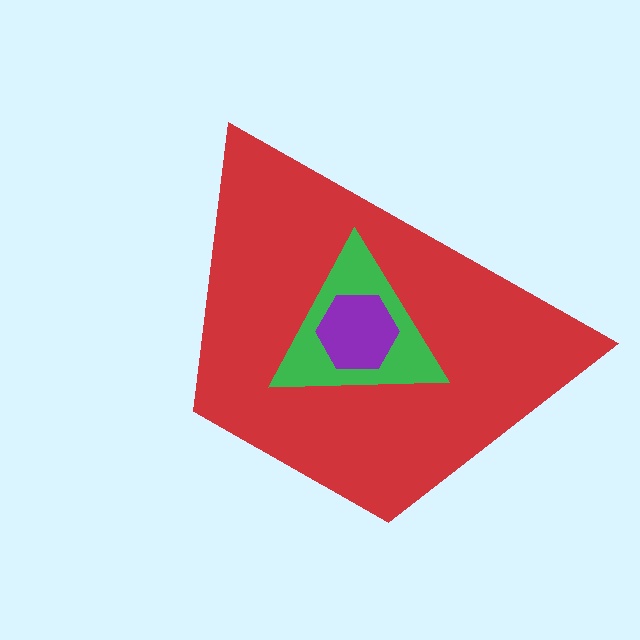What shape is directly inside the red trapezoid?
The green triangle.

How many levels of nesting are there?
3.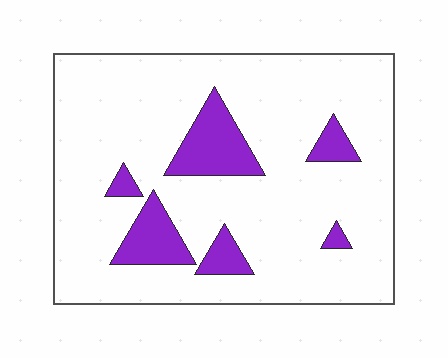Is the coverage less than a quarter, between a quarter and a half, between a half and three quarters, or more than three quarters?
Less than a quarter.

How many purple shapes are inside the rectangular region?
6.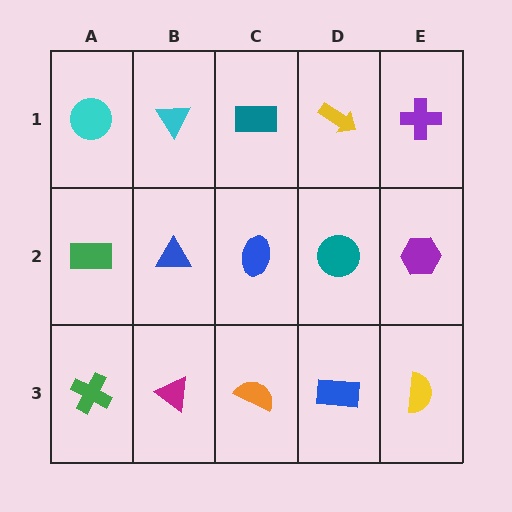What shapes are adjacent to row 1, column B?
A blue triangle (row 2, column B), a cyan circle (row 1, column A), a teal rectangle (row 1, column C).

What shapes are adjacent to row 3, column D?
A teal circle (row 2, column D), an orange semicircle (row 3, column C), a yellow semicircle (row 3, column E).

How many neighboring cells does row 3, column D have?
3.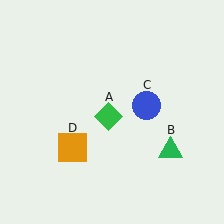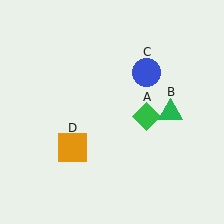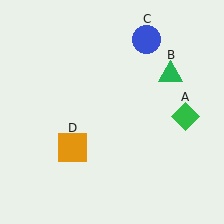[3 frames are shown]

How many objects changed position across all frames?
3 objects changed position: green diamond (object A), green triangle (object B), blue circle (object C).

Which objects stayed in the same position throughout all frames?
Orange square (object D) remained stationary.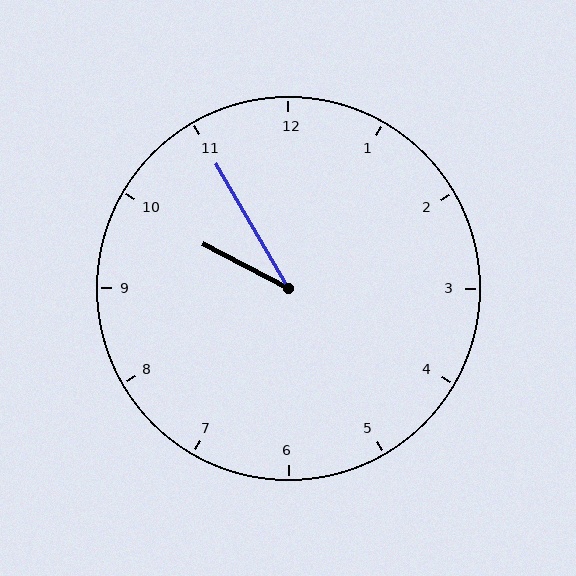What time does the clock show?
9:55.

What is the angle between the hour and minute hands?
Approximately 32 degrees.